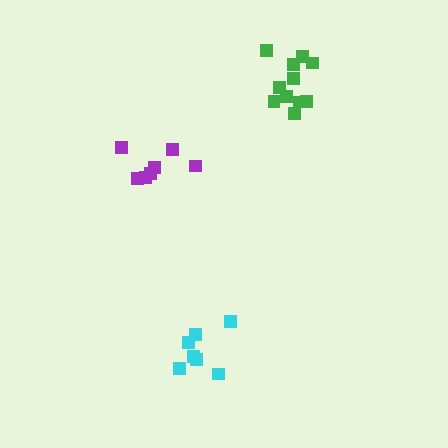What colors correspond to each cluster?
The clusters are colored: cyan, purple, green.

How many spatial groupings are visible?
There are 3 spatial groupings.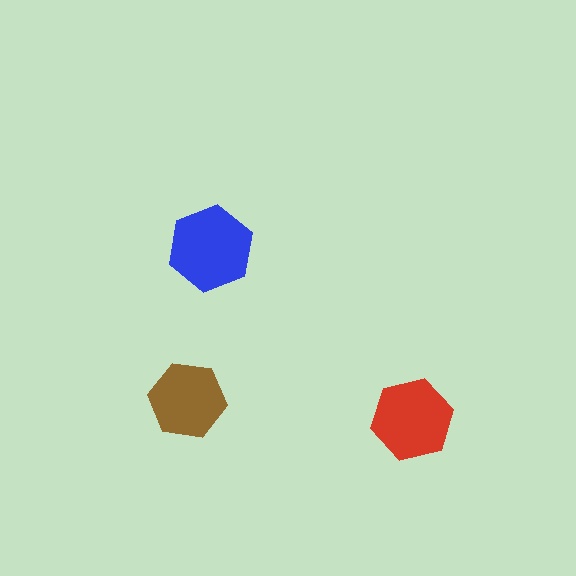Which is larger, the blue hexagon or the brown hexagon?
The blue one.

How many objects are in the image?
There are 3 objects in the image.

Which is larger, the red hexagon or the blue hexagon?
The blue one.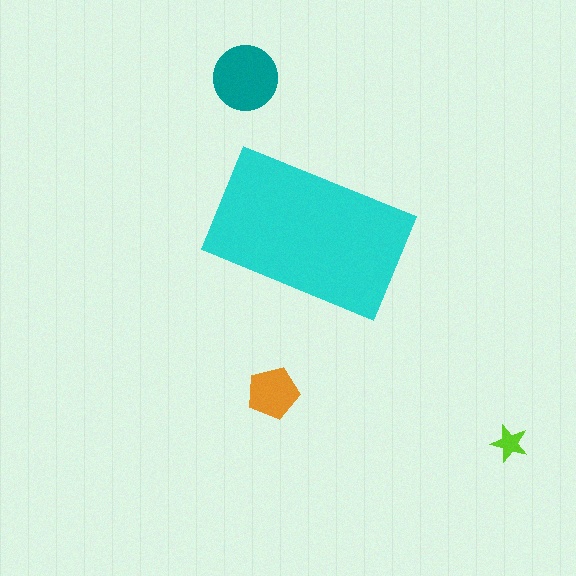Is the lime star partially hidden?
No, the lime star is fully visible.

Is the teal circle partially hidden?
No, the teal circle is fully visible.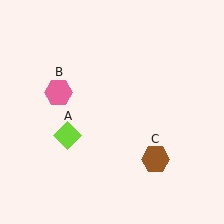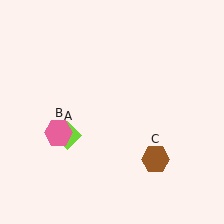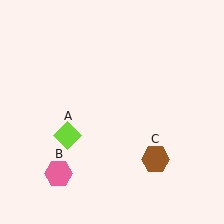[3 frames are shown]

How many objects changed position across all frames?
1 object changed position: pink hexagon (object B).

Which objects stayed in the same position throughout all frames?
Lime diamond (object A) and brown hexagon (object C) remained stationary.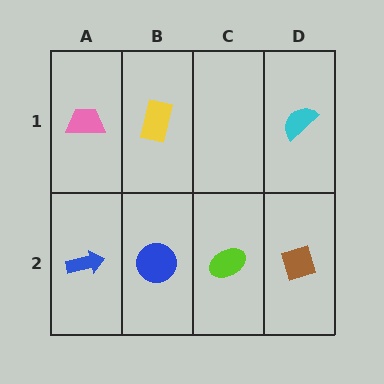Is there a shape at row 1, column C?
No, that cell is empty.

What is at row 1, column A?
A pink trapezoid.